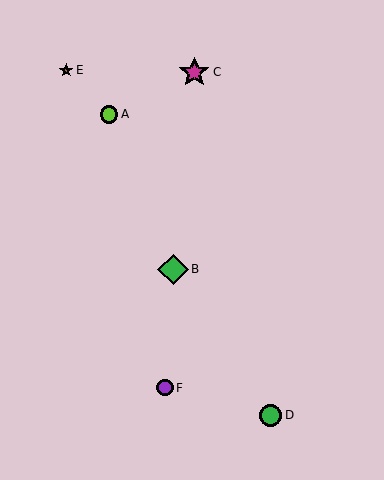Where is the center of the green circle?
The center of the green circle is at (271, 415).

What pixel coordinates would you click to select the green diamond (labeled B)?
Click at (173, 269) to select the green diamond B.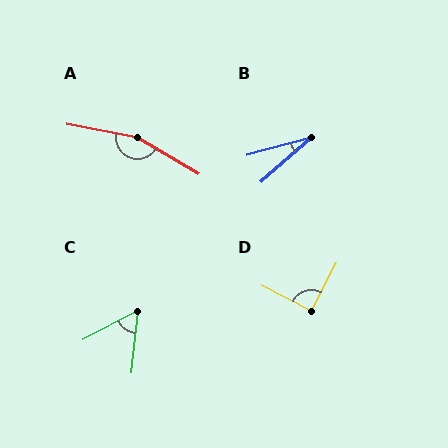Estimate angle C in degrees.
Approximately 57 degrees.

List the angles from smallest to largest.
B (27°), C (57°), D (90°), A (161°).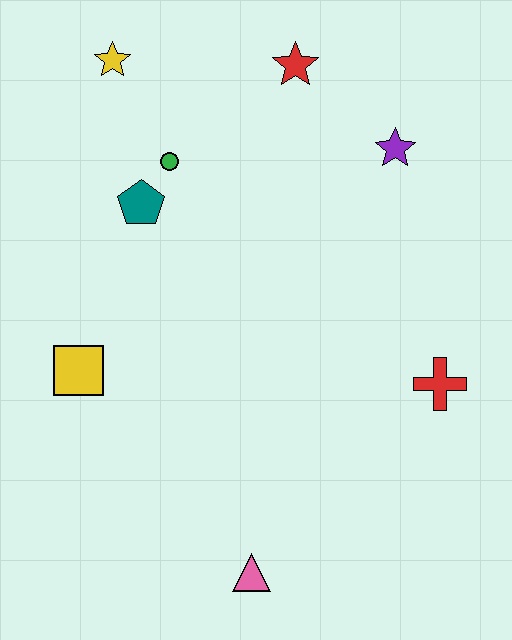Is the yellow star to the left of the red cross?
Yes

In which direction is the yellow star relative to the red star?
The yellow star is to the left of the red star.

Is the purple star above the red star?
No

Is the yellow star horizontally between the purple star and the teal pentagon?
No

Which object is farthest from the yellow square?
The purple star is farthest from the yellow square.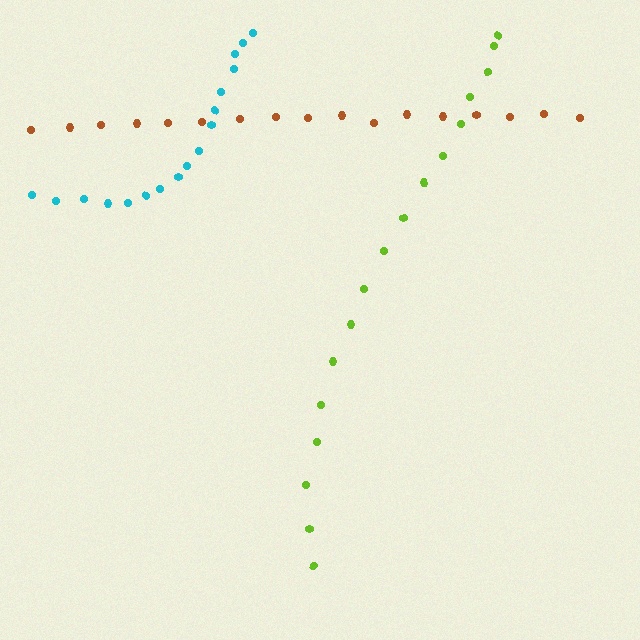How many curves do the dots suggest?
There are 3 distinct paths.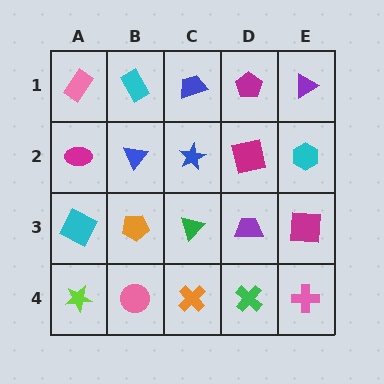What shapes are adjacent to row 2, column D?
A magenta pentagon (row 1, column D), a purple trapezoid (row 3, column D), a blue star (row 2, column C), a cyan hexagon (row 2, column E).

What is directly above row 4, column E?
A magenta square.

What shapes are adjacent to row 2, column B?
A cyan rectangle (row 1, column B), an orange pentagon (row 3, column B), a magenta ellipse (row 2, column A), a blue star (row 2, column C).